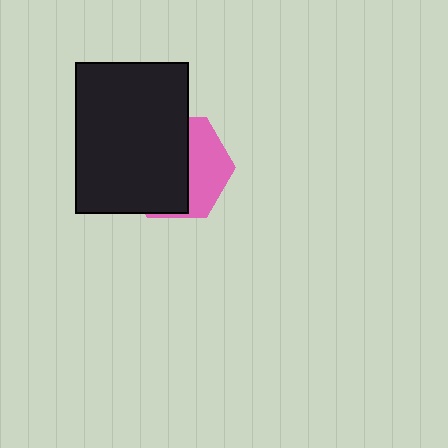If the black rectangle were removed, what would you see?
You would see the complete pink hexagon.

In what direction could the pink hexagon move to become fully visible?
The pink hexagon could move right. That would shift it out from behind the black rectangle entirely.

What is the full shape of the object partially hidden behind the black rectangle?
The partially hidden object is a pink hexagon.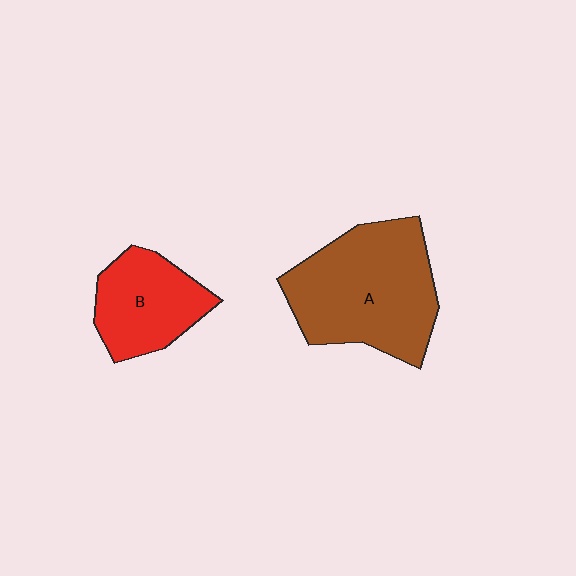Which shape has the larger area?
Shape A (brown).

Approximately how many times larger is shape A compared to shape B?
Approximately 1.7 times.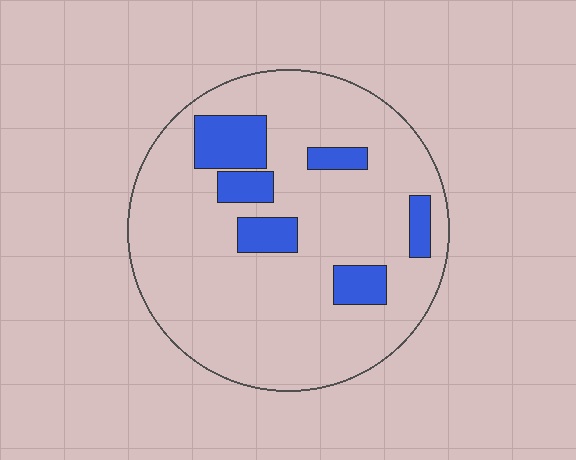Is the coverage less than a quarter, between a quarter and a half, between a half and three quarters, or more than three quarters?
Less than a quarter.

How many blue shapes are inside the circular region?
6.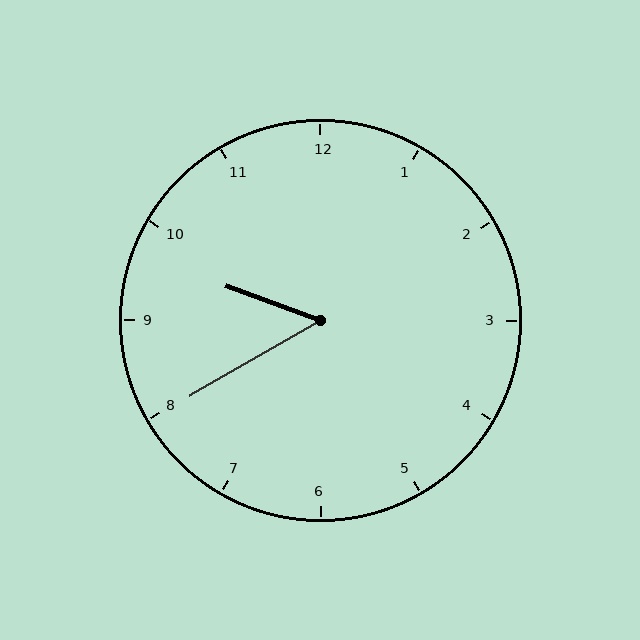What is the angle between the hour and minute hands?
Approximately 50 degrees.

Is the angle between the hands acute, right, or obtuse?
It is acute.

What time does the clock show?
9:40.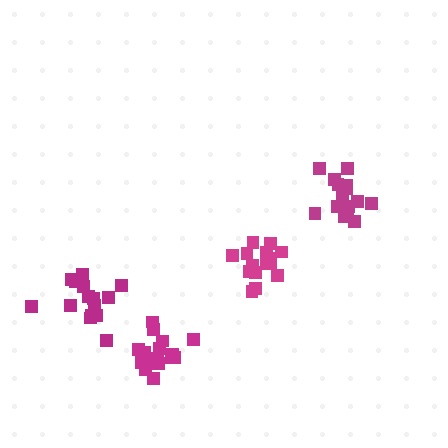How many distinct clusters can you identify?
There are 4 distinct clusters.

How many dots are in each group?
Group 1: 18 dots, Group 2: 16 dots, Group 3: 15 dots, Group 4: 15 dots (64 total).